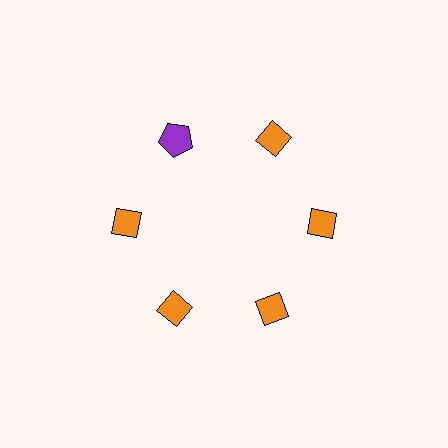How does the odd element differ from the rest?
It differs in both color (purple instead of orange) and shape (pentagon instead of diamond).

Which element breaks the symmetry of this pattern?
The purple pentagon at roughly the 11 o'clock position breaks the symmetry. All other shapes are orange diamonds.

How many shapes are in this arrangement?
There are 6 shapes arranged in a ring pattern.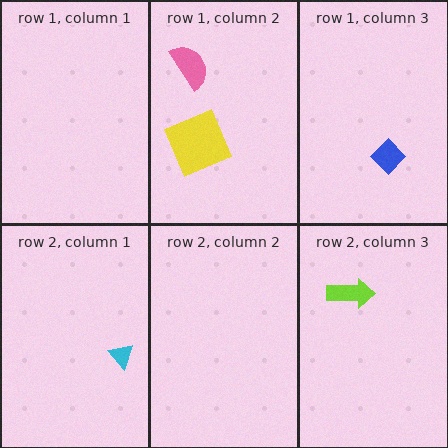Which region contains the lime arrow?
The row 2, column 3 region.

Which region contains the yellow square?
The row 1, column 2 region.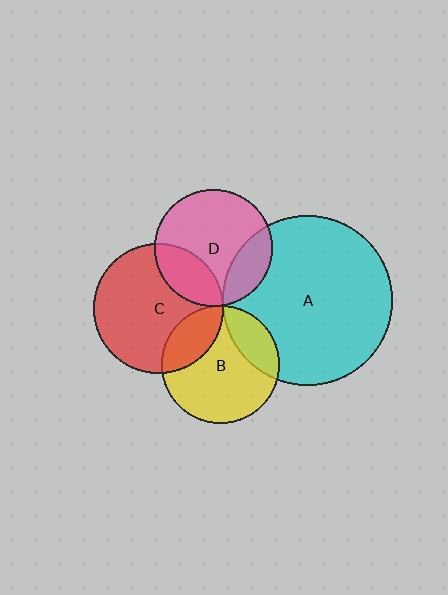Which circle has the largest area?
Circle A (cyan).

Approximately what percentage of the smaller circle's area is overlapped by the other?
Approximately 20%.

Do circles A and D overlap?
Yes.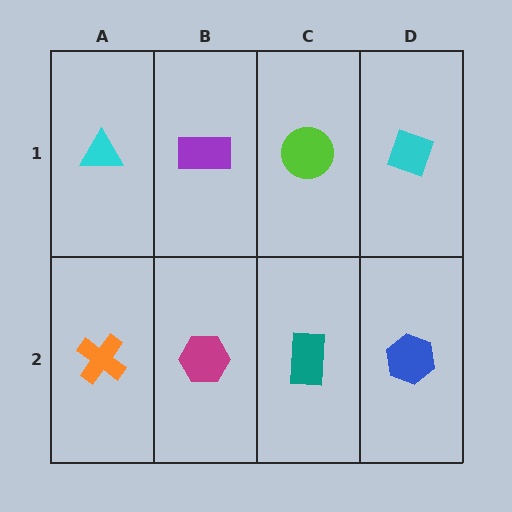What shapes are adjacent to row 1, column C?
A teal rectangle (row 2, column C), a purple rectangle (row 1, column B), a cyan diamond (row 1, column D).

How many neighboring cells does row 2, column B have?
3.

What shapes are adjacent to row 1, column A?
An orange cross (row 2, column A), a purple rectangle (row 1, column B).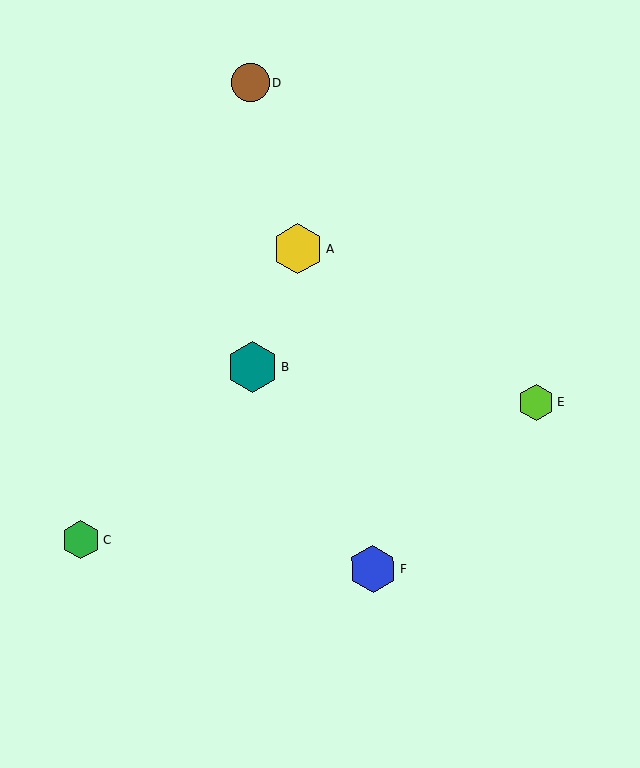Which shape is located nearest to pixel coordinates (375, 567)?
The blue hexagon (labeled F) at (373, 569) is nearest to that location.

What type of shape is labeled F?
Shape F is a blue hexagon.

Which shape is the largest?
The teal hexagon (labeled B) is the largest.